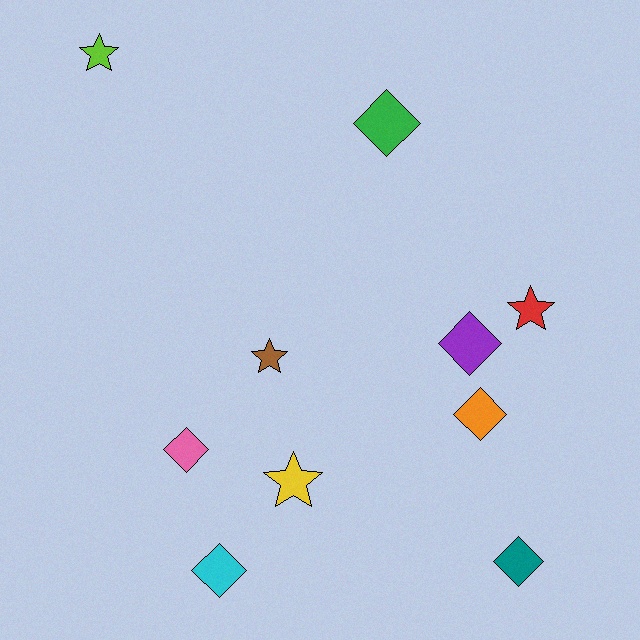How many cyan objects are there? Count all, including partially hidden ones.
There is 1 cyan object.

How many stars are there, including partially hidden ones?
There are 4 stars.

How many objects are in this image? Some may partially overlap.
There are 10 objects.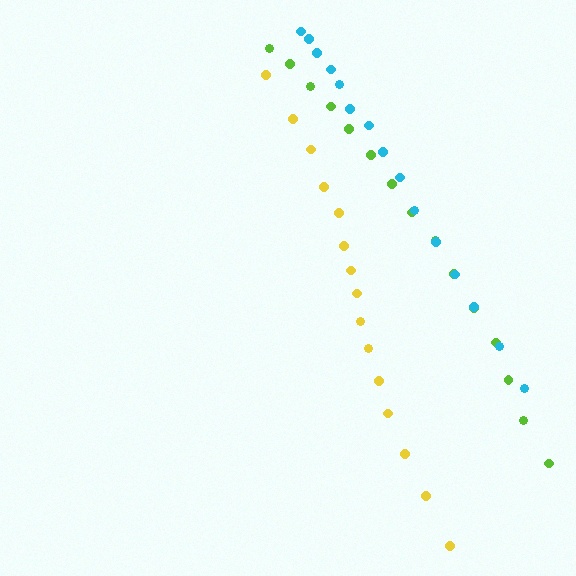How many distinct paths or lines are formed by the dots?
There are 3 distinct paths.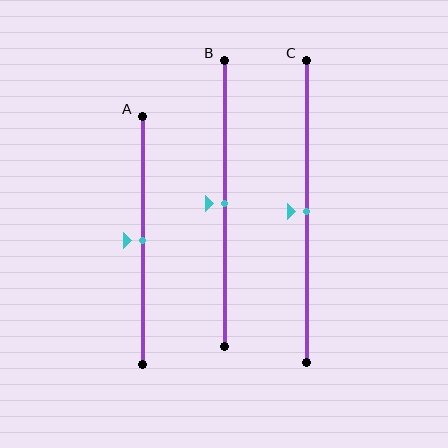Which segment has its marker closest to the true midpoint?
Segment A has its marker closest to the true midpoint.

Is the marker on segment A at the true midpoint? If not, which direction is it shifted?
Yes, the marker on segment A is at the true midpoint.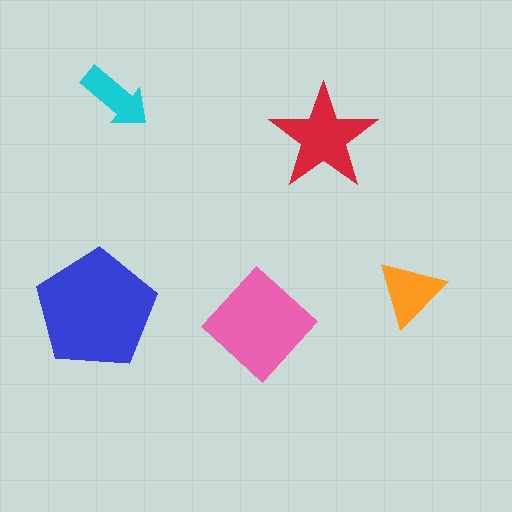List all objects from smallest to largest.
The cyan arrow, the orange triangle, the red star, the pink diamond, the blue pentagon.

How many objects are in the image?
There are 5 objects in the image.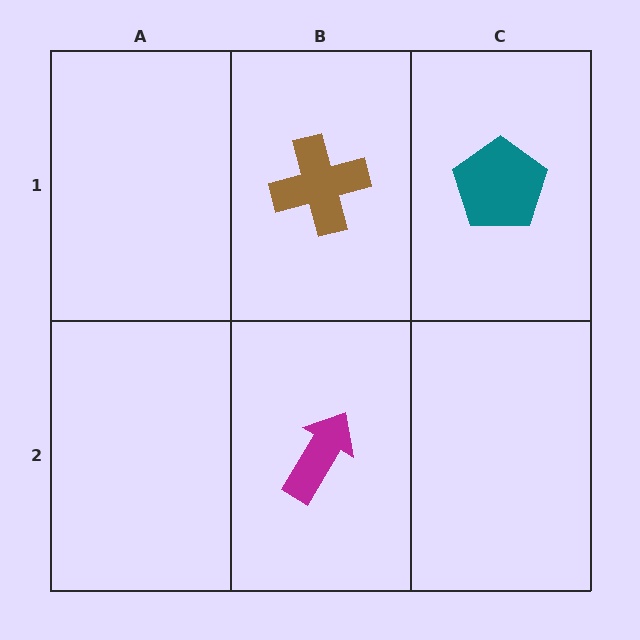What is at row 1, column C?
A teal pentagon.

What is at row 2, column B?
A magenta arrow.